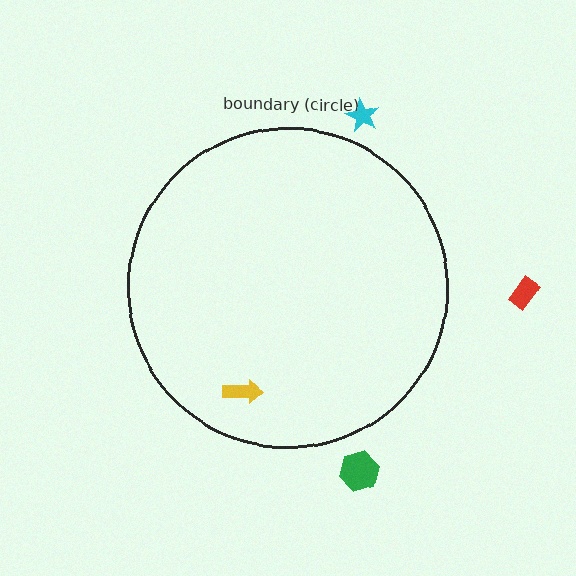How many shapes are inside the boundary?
1 inside, 3 outside.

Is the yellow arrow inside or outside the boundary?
Inside.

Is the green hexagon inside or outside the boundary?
Outside.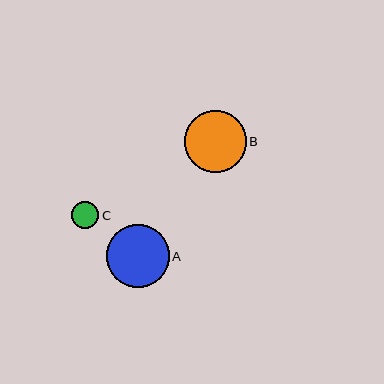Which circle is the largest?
Circle A is the largest with a size of approximately 63 pixels.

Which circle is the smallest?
Circle C is the smallest with a size of approximately 28 pixels.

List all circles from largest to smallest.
From largest to smallest: A, B, C.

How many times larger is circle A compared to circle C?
Circle A is approximately 2.3 times the size of circle C.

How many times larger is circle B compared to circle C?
Circle B is approximately 2.2 times the size of circle C.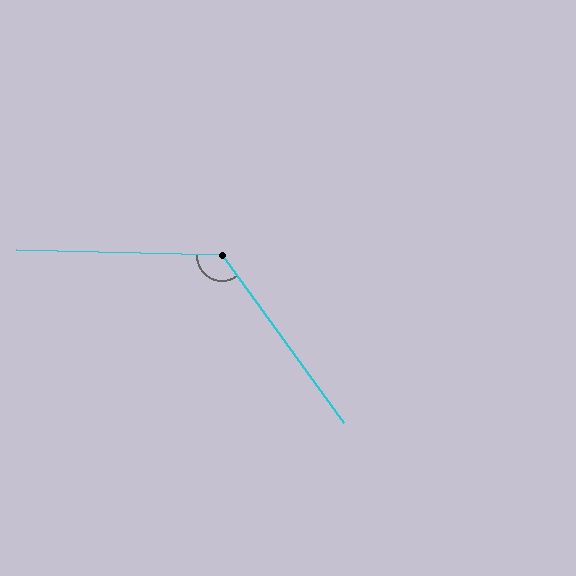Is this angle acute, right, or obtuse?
It is obtuse.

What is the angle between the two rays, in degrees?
Approximately 127 degrees.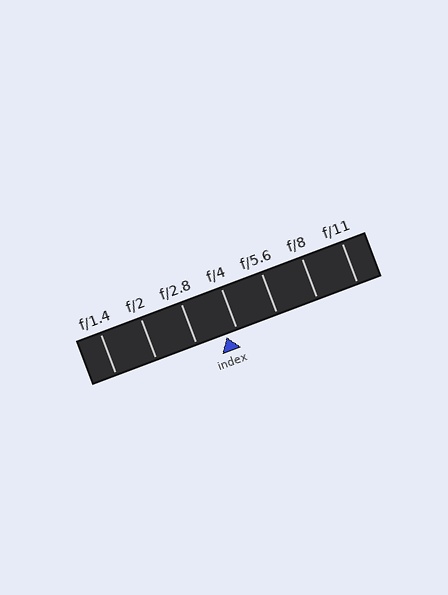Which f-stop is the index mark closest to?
The index mark is closest to f/4.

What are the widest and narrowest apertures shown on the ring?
The widest aperture shown is f/1.4 and the narrowest is f/11.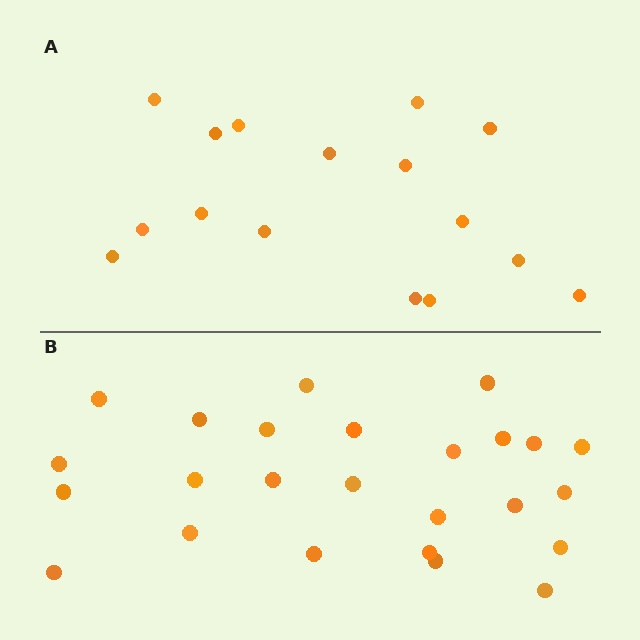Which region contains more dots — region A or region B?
Region B (the bottom region) has more dots.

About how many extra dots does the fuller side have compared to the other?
Region B has roughly 8 or so more dots than region A.